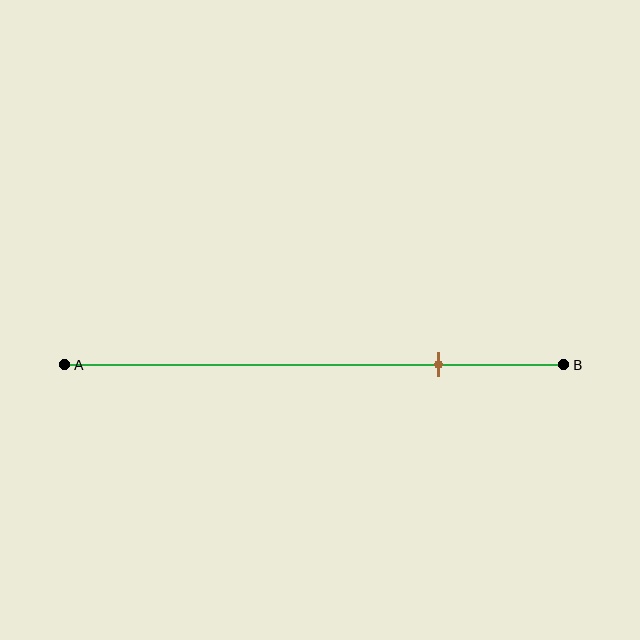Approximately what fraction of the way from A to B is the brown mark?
The brown mark is approximately 75% of the way from A to B.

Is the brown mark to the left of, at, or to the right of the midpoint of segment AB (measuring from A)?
The brown mark is to the right of the midpoint of segment AB.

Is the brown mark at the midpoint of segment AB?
No, the mark is at about 75% from A, not at the 50% midpoint.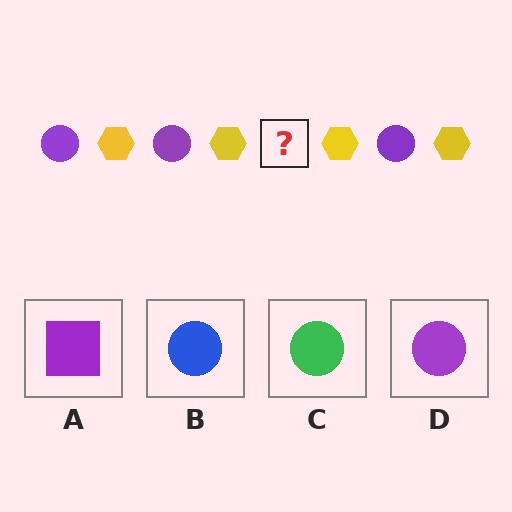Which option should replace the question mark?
Option D.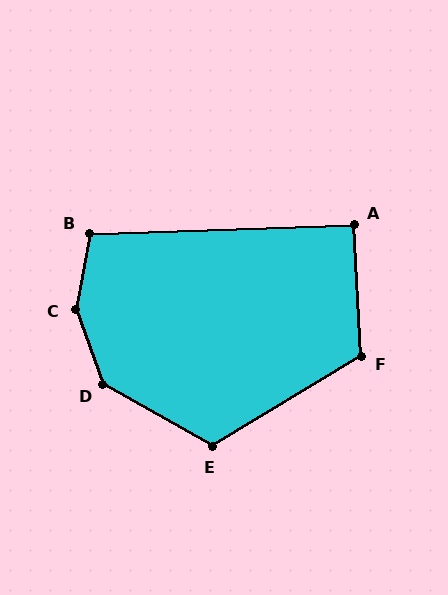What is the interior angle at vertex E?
Approximately 119 degrees (obtuse).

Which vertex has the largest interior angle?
C, at approximately 150 degrees.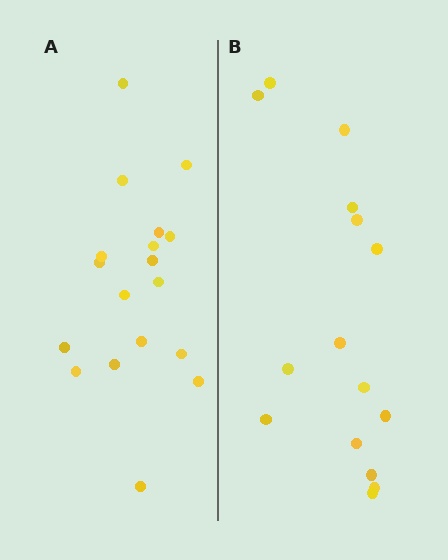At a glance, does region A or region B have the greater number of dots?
Region A (the left region) has more dots.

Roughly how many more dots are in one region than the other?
Region A has just a few more — roughly 2 or 3 more dots than region B.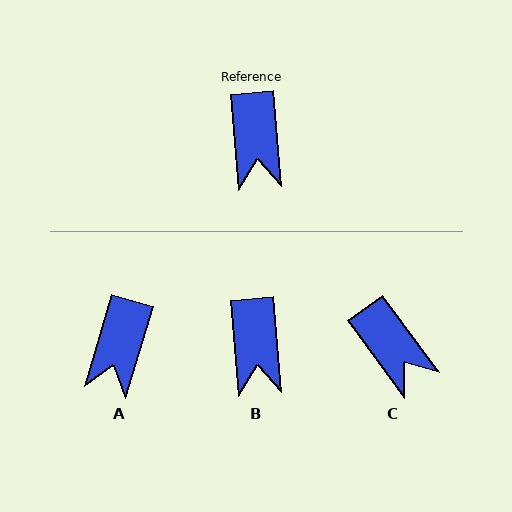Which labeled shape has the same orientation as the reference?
B.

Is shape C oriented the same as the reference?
No, it is off by about 31 degrees.